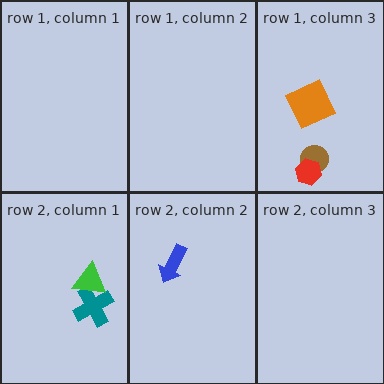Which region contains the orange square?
The row 1, column 3 region.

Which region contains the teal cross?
The row 2, column 1 region.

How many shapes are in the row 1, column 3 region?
3.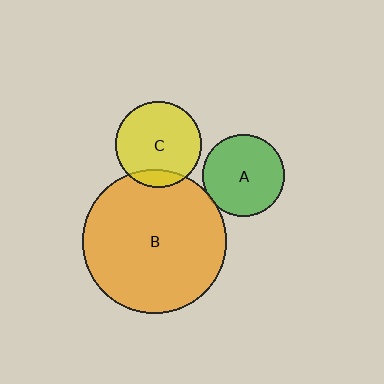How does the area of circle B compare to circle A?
Approximately 3.0 times.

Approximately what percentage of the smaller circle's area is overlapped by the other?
Approximately 15%.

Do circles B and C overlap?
Yes.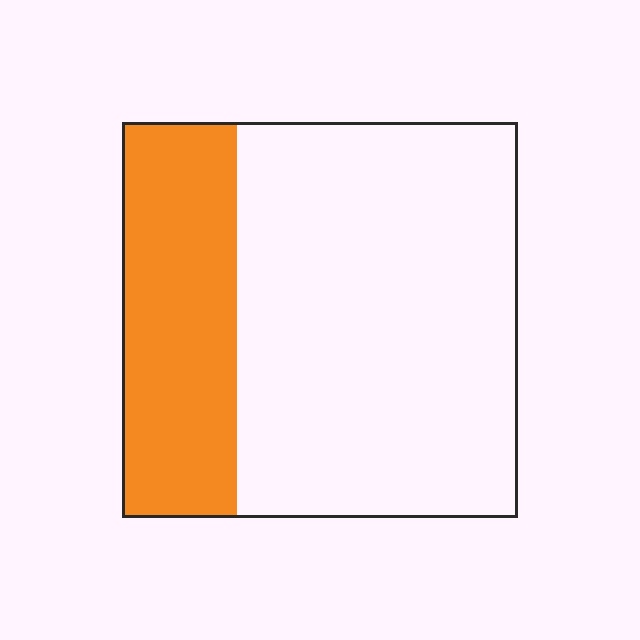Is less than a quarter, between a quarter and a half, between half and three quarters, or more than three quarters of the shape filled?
Between a quarter and a half.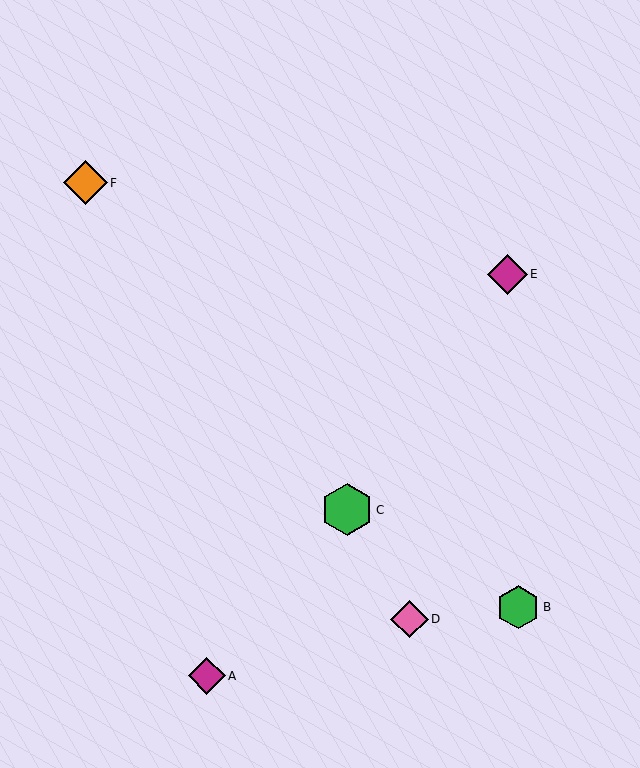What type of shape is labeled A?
Shape A is a magenta diamond.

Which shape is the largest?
The green hexagon (labeled C) is the largest.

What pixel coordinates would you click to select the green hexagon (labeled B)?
Click at (518, 607) to select the green hexagon B.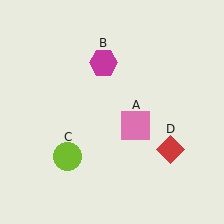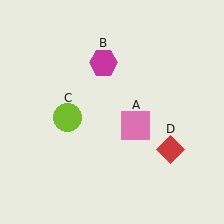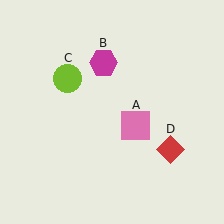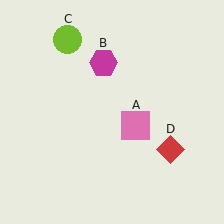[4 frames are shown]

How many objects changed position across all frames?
1 object changed position: lime circle (object C).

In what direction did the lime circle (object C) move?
The lime circle (object C) moved up.